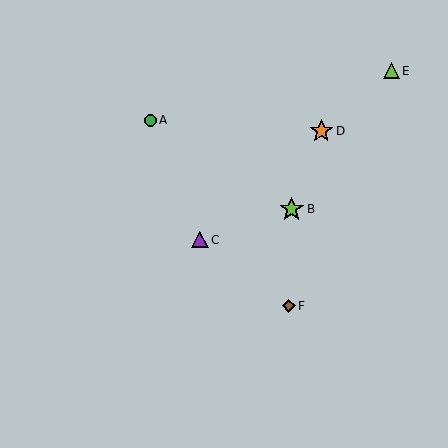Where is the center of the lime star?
The center of the lime star is at (292, 209).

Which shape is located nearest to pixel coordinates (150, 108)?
The green circle (labeled A) at (150, 120) is nearest to that location.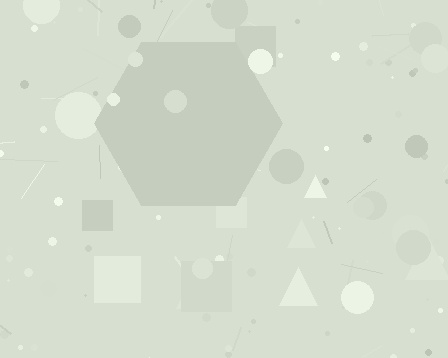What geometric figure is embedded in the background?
A hexagon is embedded in the background.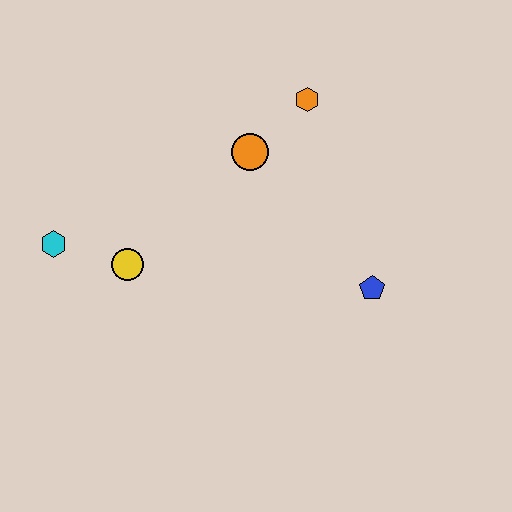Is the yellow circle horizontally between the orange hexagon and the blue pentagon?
No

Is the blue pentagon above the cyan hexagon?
No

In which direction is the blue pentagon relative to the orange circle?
The blue pentagon is below the orange circle.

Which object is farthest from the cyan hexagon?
The blue pentagon is farthest from the cyan hexagon.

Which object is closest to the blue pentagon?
The orange circle is closest to the blue pentagon.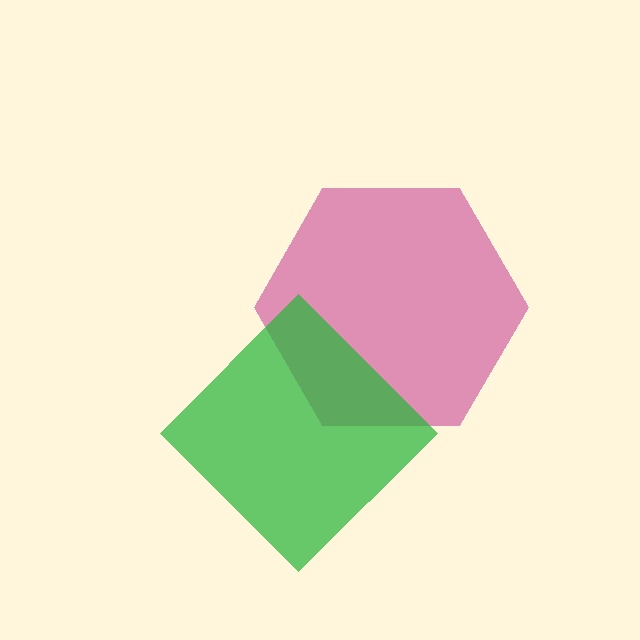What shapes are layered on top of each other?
The layered shapes are: a magenta hexagon, a green diamond.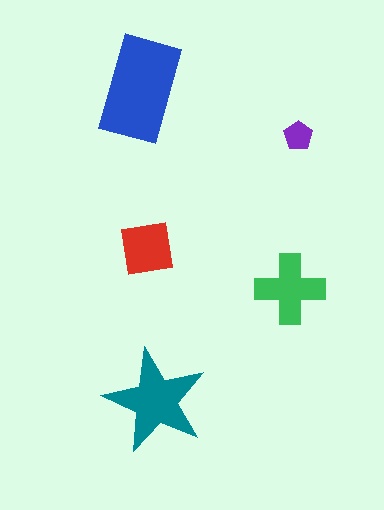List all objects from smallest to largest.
The purple pentagon, the red square, the green cross, the teal star, the blue rectangle.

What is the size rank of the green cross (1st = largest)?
3rd.